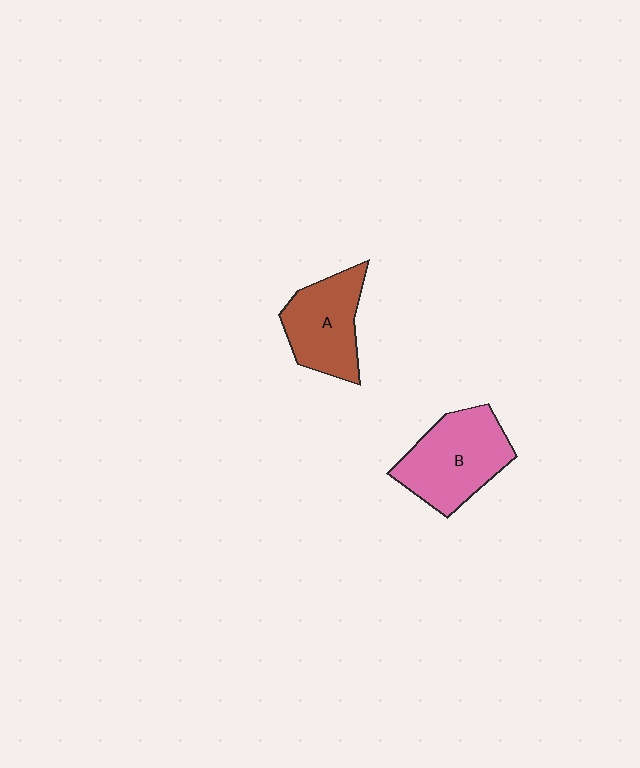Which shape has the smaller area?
Shape A (brown).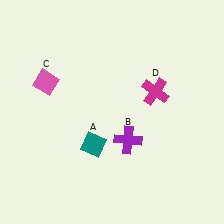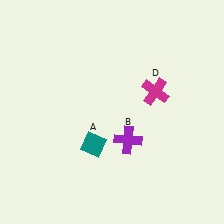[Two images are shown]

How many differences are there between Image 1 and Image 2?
There is 1 difference between the two images.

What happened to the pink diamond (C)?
The pink diamond (C) was removed in Image 2. It was in the top-left area of Image 1.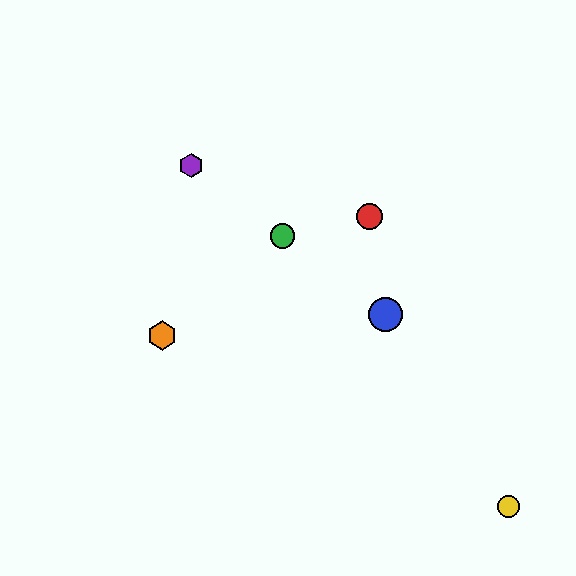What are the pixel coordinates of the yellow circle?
The yellow circle is at (508, 507).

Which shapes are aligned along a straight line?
The blue circle, the green circle, the purple hexagon are aligned along a straight line.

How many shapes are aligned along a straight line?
3 shapes (the blue circle, the green circle, the purple hexagon) are aligned along a straight line.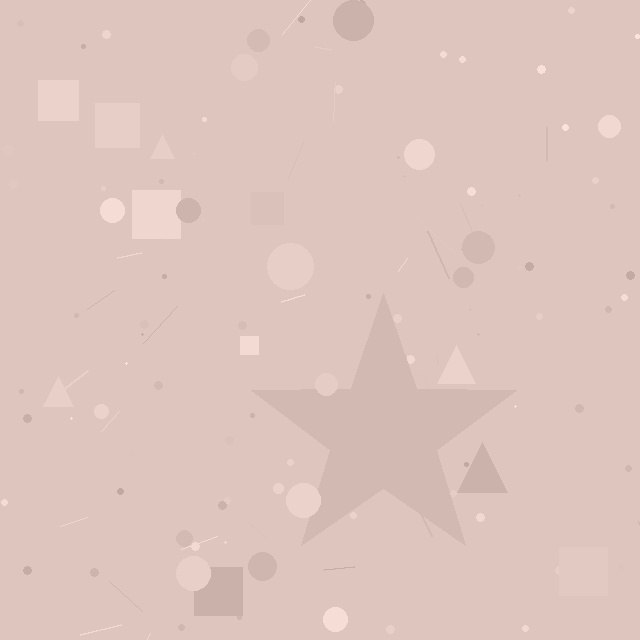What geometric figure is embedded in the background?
A star is embedded in the background.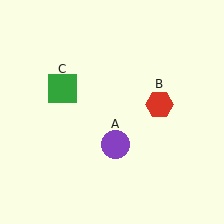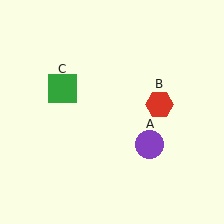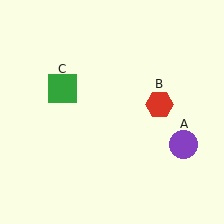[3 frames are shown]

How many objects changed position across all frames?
1 object changed position: purple circle (object A).